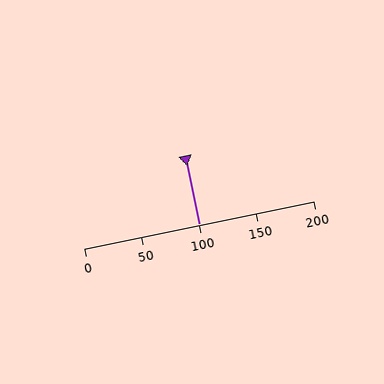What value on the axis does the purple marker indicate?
The marker indicates approximately 100.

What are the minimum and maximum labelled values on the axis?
The axis runs from 0 to 200.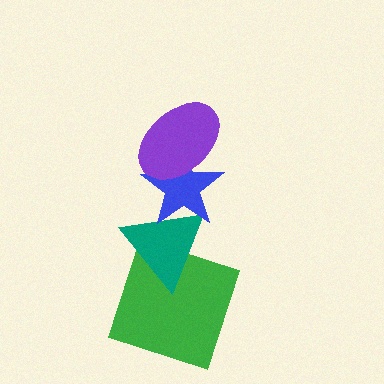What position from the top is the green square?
The green square is 4th from the top.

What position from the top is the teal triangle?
The teal triangle is 3rd from the top.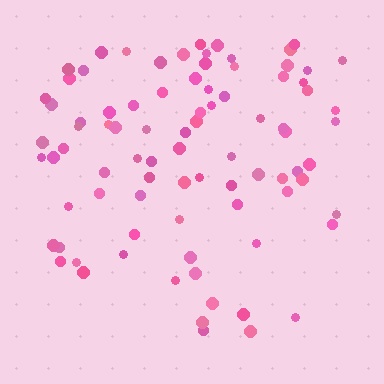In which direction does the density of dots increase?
From bottom to top, with the top side densest.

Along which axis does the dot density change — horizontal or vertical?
Vertical.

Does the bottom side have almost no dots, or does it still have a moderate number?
Still a moderate number, just noticeably fewer than the top.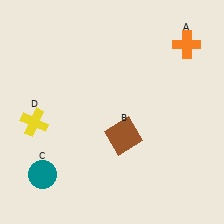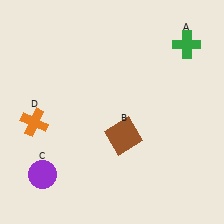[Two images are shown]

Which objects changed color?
A changed from orange to green. C changed from teal to purple. D changed from yellow to orange.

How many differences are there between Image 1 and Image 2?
There are 3 differences between the two images.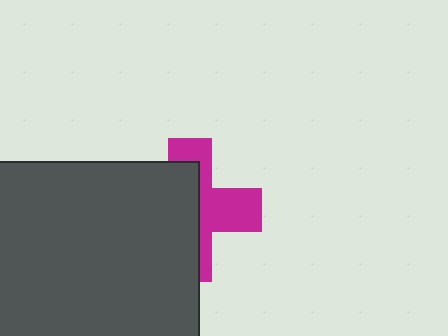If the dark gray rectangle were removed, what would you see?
You would see the complete magenta cross.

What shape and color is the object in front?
The object in front is a dark gray rectangle.